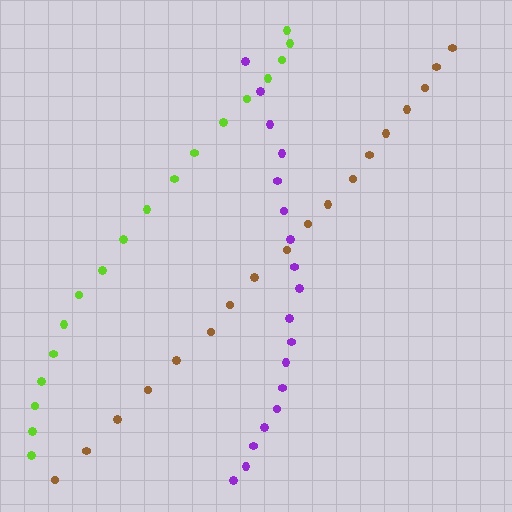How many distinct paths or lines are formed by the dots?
There are 3 distinct paths.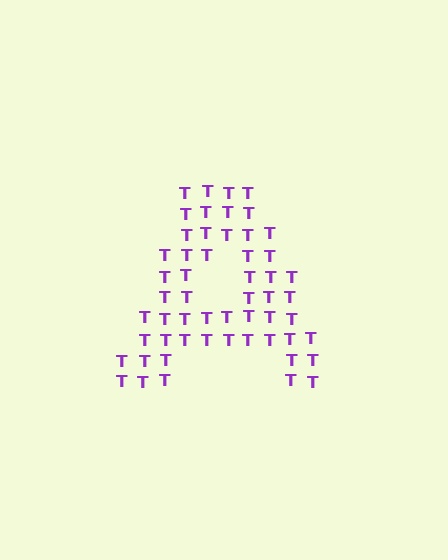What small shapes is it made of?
It is made of small letter T's.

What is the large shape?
The large shape is the letter A.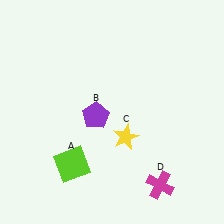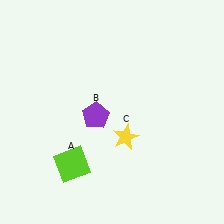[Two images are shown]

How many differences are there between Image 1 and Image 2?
There is 1 difference between the two images.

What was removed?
The magenta cross (D) was removed in Image 2.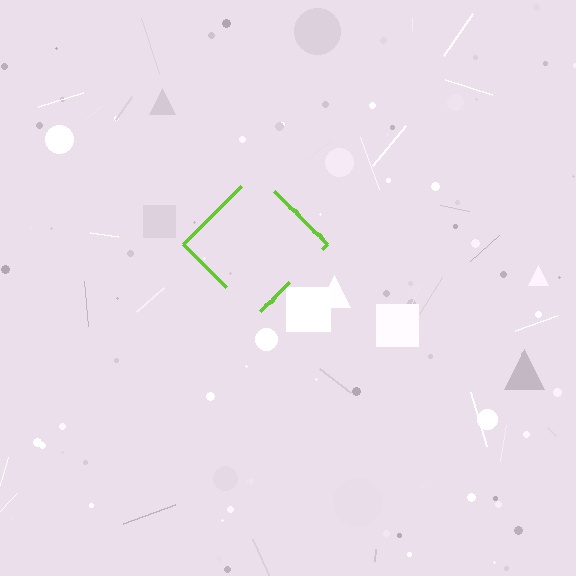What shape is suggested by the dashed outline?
The dashed outline suggests a diamond.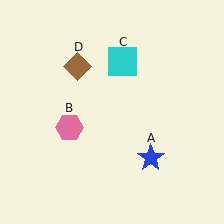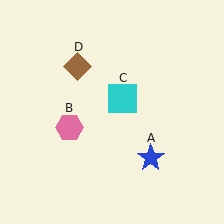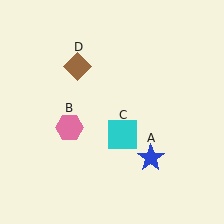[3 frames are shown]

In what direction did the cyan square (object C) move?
The cyan square (object C) moved down.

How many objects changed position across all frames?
1 object changed position: cyan square (object C).